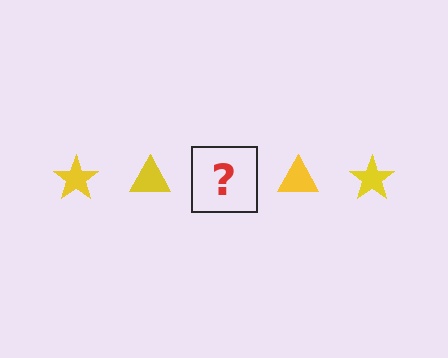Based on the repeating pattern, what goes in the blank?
The blank should be a yellow star.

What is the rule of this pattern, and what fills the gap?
The rule is that the pattern cycles through star, triangle shapes in yellow. The gap should be filled with a yellow star.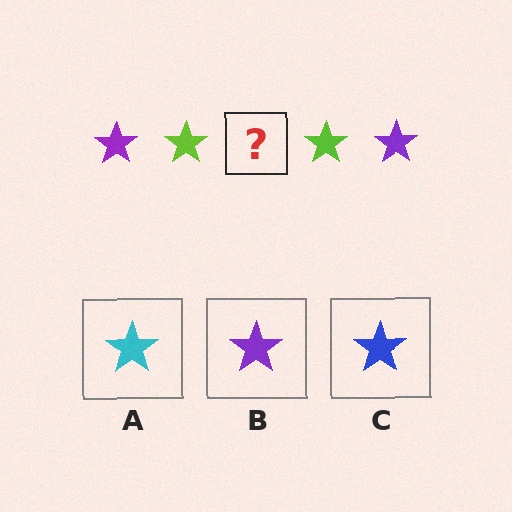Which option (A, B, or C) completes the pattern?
B.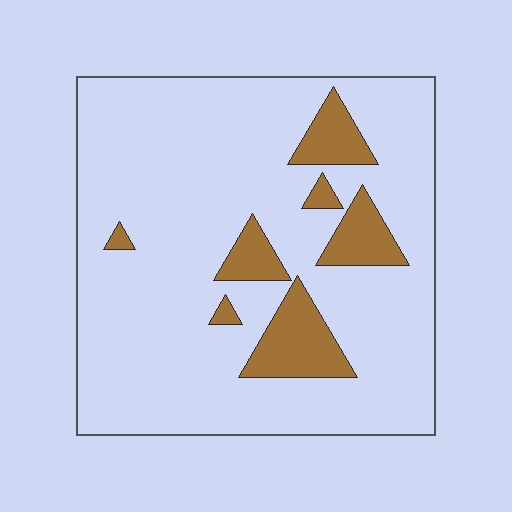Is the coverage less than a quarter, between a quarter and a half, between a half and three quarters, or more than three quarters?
Less than a quarter.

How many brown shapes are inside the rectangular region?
7.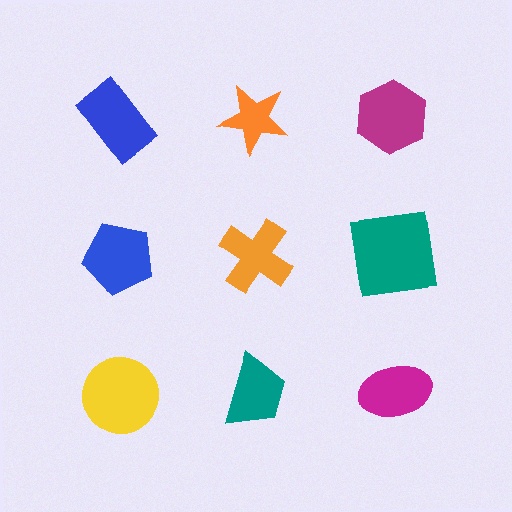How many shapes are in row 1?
3 shapes.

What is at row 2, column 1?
A blue pentagon.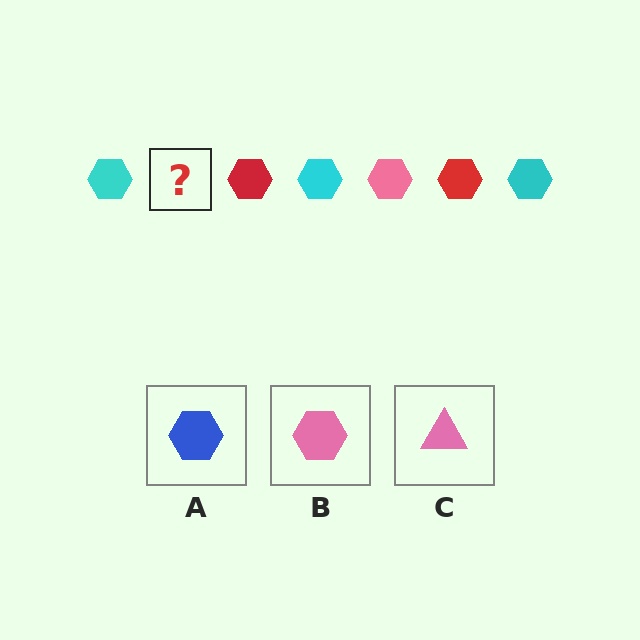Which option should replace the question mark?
Option B.